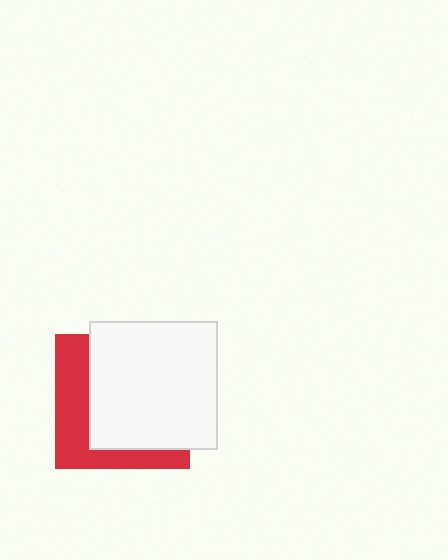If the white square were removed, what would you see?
You would see the complete red square.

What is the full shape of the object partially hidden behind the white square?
The partially hidden object is a red square.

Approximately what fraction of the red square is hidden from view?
Roughly 64% of the red square is hidden behind the white square.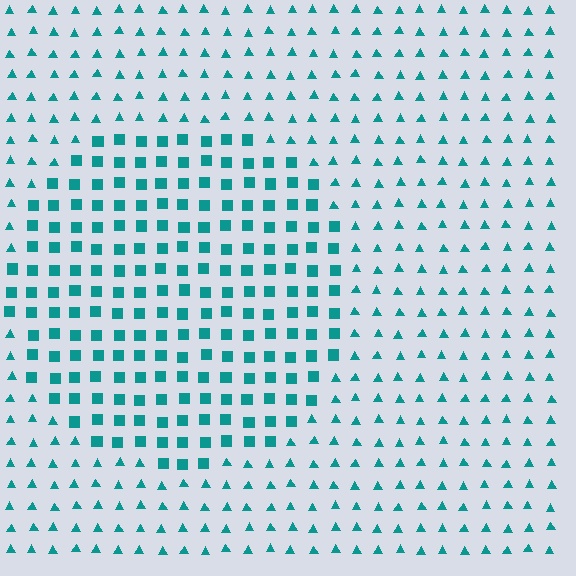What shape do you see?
I see a circle.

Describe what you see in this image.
The image is filled with small teal elements arranged in a uniform grid. A circle-shaped region contains squares, while the surrounding area contains triangles. The boundary is defined purely by the change in element shape.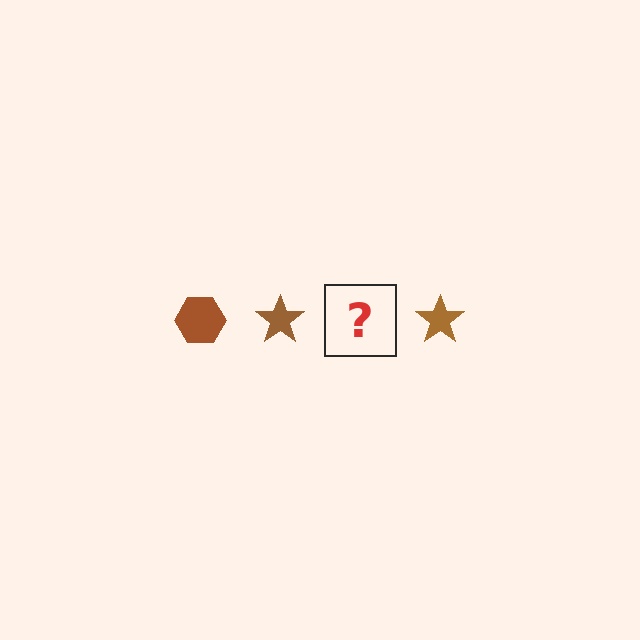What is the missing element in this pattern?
The missing element is a brown hexagon.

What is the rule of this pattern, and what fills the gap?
The rule is that the pattern cycles through hexagon, star shapes in brown. The gap should be filled with a brown hexagon.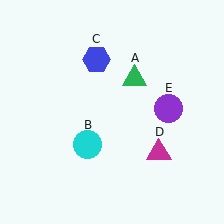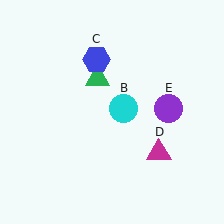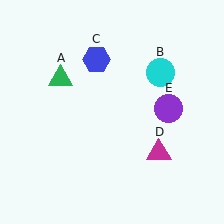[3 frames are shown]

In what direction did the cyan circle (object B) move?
The cyan circle (object B) moved up and to the right.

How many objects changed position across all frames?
2 objects changed position: green triangle (object A), cyan circle (object B).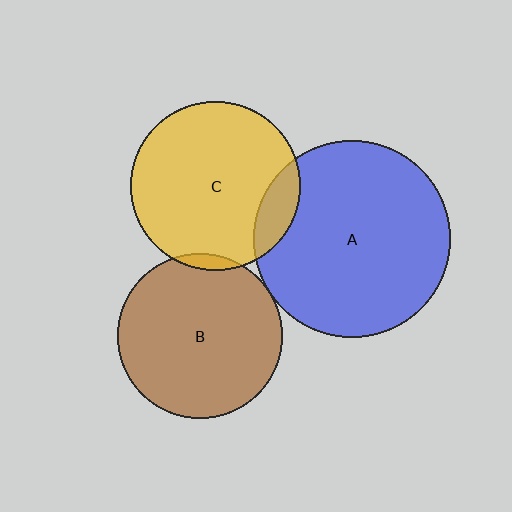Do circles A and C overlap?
Yes.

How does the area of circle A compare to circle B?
Approximately 1.4 times.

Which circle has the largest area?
Circle A (blue).